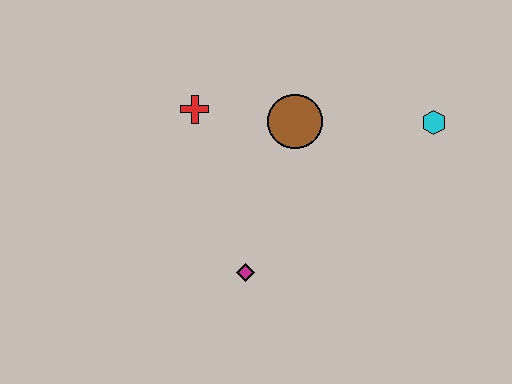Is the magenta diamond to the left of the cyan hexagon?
Yes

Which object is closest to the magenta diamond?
The brown circle is closest to the magenta diamond.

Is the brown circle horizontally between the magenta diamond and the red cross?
No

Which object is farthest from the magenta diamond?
The cyan hexagon is farthest from the magenta diamond.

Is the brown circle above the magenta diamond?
Yes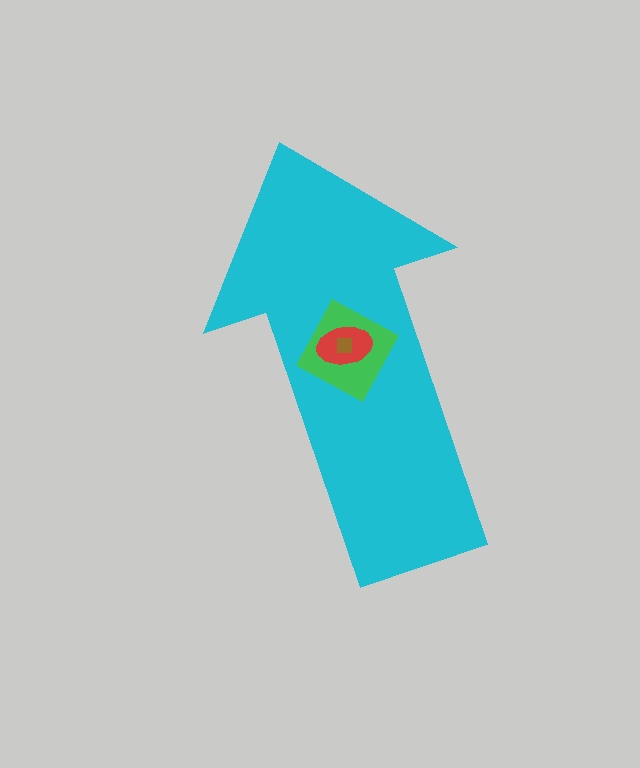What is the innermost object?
The brown square.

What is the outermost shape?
The cyan arrow.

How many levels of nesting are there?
4.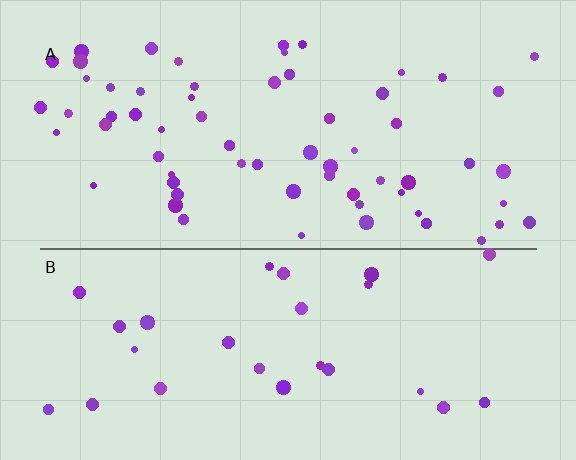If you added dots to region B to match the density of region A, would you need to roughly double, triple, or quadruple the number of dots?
Approximately double.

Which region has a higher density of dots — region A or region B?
A (the top).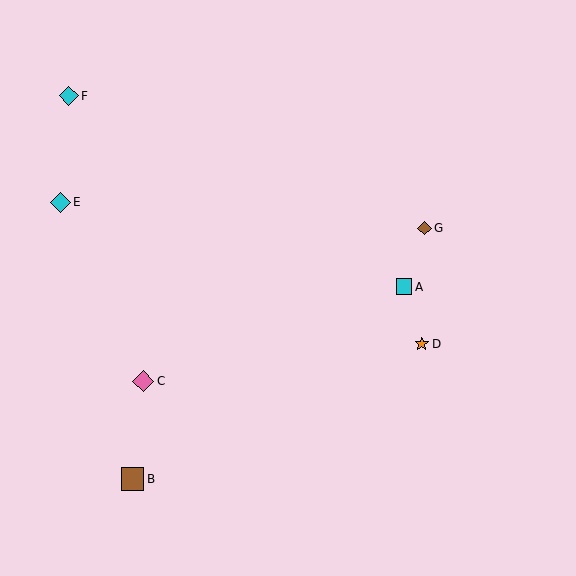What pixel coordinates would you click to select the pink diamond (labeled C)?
Click at (143, 381) to select the pink diamond C.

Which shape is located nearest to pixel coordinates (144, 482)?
The brown square (labeled B) at (133, 479) is nearest to that location.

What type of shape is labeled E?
Shape E is a cyan diamond.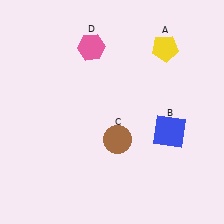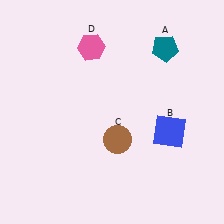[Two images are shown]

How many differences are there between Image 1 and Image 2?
There is 1 difference between the two images.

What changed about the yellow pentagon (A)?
In Image 1, A is yellow. In Image 2, it changed to teal.